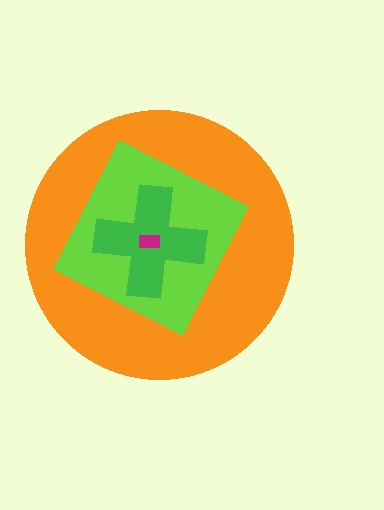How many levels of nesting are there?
4.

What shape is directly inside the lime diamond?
The green cross.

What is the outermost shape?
The orange circle.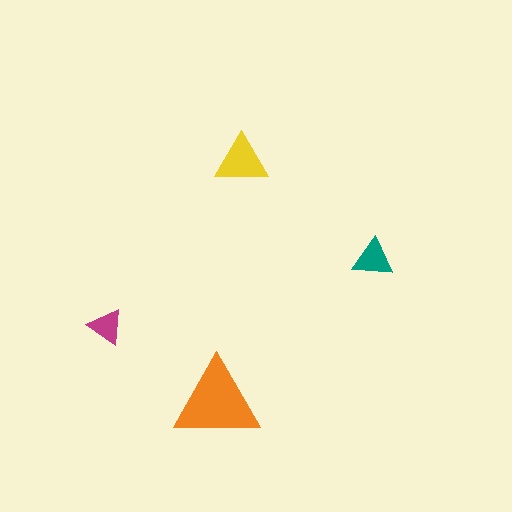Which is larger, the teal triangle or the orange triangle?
The orange one.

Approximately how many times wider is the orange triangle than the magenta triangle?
About 2.5 times wider.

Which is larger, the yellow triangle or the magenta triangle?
The yellow one.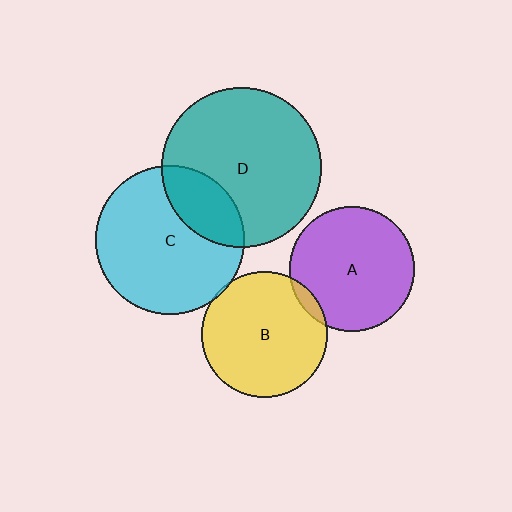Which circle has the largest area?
Circle D (teal).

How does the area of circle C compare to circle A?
Approximately 1.4 times.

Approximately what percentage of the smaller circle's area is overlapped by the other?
Approximately 5%.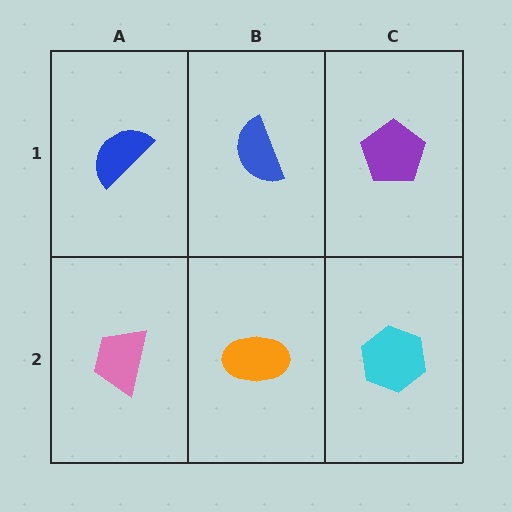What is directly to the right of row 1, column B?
A purple pentagon.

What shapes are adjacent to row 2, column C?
A purple pentagon (row 1, column C), an orange ellipse (row 2, column B).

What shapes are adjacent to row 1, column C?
A cyan hexagon (row 2, column C), a blue semicircle (row 1, column B).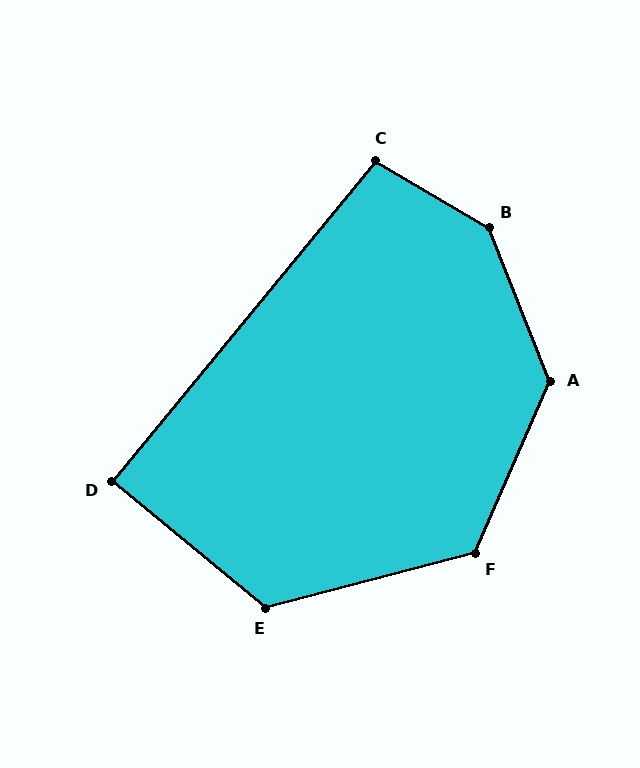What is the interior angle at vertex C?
Approximately 99 degrees (obtuse).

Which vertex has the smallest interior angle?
D, at approximately 90 degrees.